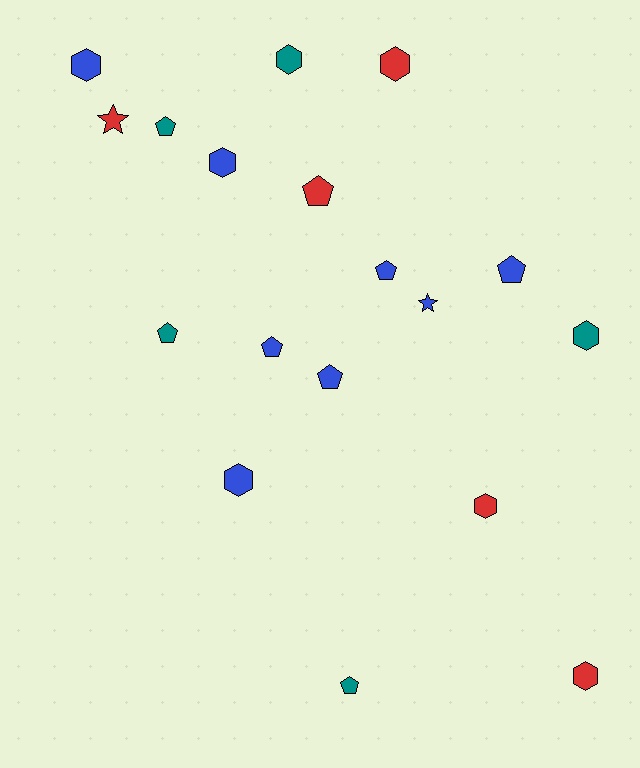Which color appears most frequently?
Blue, with 8 objects.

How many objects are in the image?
There are 18 objects.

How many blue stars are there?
There is 1 blue star.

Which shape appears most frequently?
Pentagon, with 8 objects.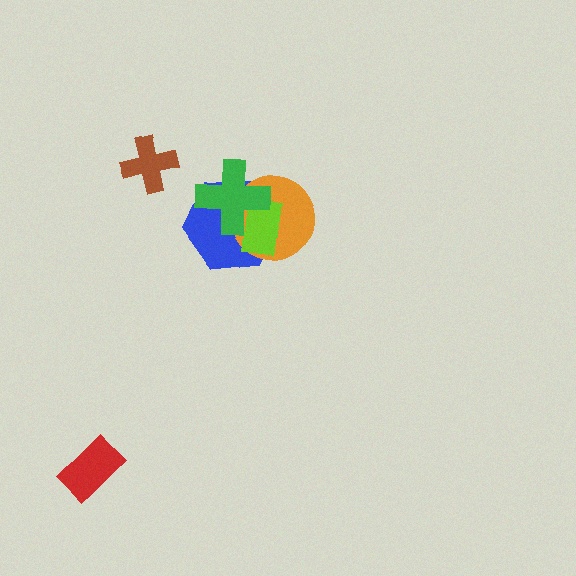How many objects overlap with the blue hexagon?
3 objects overlap with the blue hexagon.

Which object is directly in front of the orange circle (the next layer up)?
The lime rectangle is directly in front of the orange circle.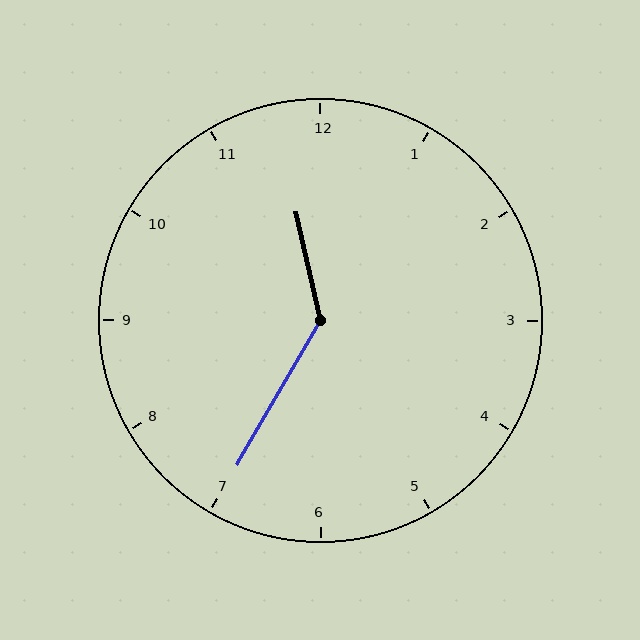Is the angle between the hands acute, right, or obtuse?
It is obtuse.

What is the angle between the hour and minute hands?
Approximately 138 degrees.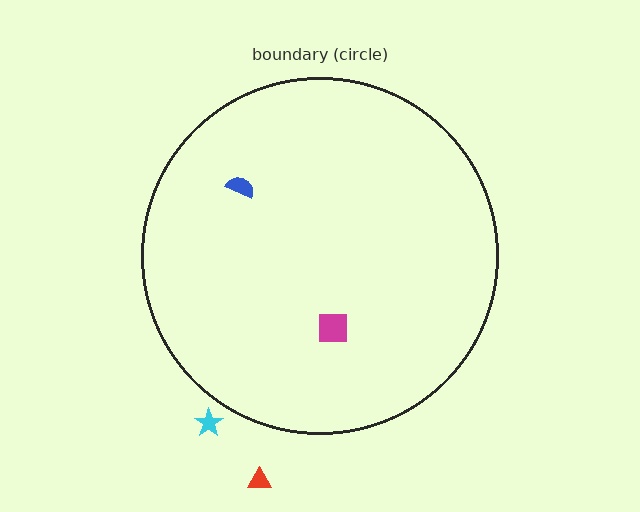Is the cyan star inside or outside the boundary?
Outside.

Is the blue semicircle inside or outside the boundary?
Inside.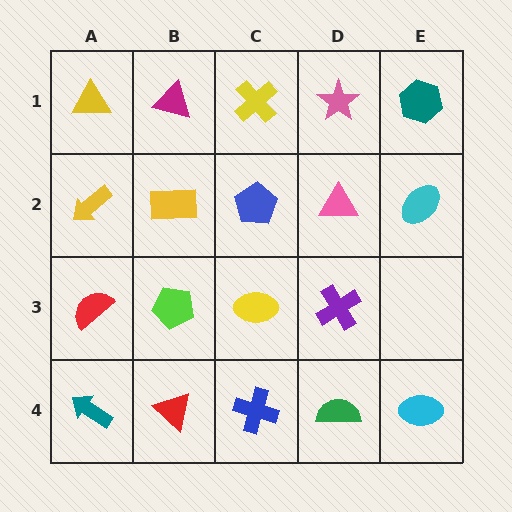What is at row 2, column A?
A yellow arrow.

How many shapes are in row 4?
5 shapes.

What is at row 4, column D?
A green semicircle.